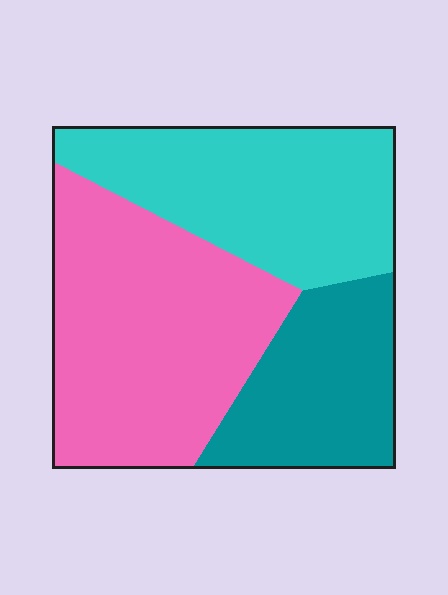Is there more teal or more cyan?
Cyan.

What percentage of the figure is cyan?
Cyan takes up about one third (1/3) of the figure.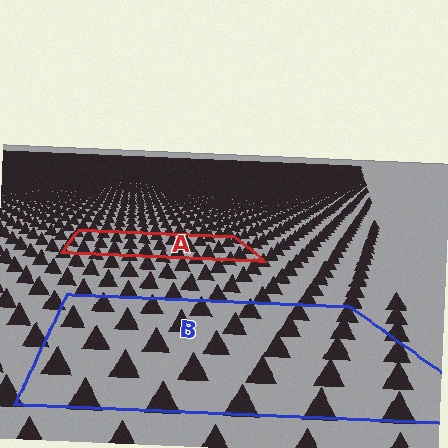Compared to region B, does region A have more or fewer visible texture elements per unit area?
Region A has more texture elements per unit area — they are packed more densely because it is farther away.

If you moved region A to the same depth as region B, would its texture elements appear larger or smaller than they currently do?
They would appear larger. At a closer depth, the same texture elements are projected at a bigger on-screen size.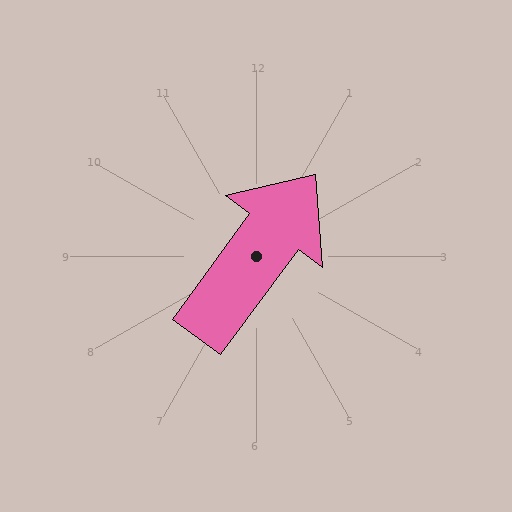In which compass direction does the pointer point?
Northeast.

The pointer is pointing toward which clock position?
Roughly 1 o'clock.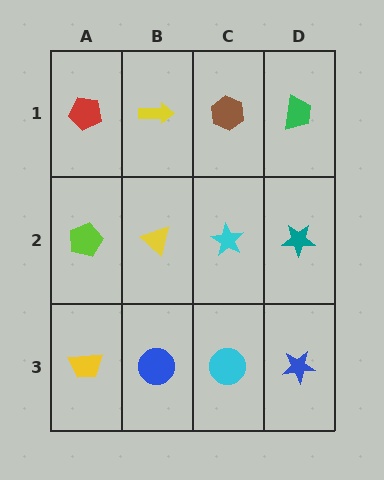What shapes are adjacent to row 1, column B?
A yellow triangle (row 2, column B), a red pentagon (row 1, column A), a brown hexagon (row 1, column C).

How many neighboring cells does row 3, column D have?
2.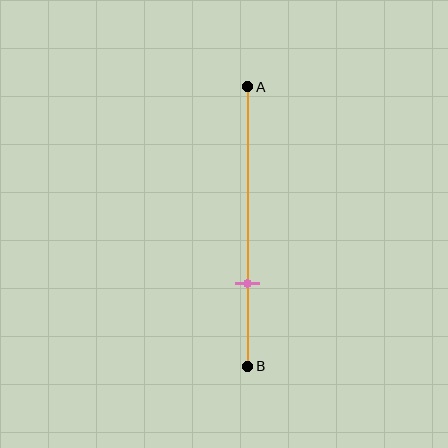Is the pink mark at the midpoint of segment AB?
No, the mark is at about 70% from A, not at the 50% midpoint.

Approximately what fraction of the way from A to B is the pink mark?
The pink mark is approximately 70% of the way from A to B.